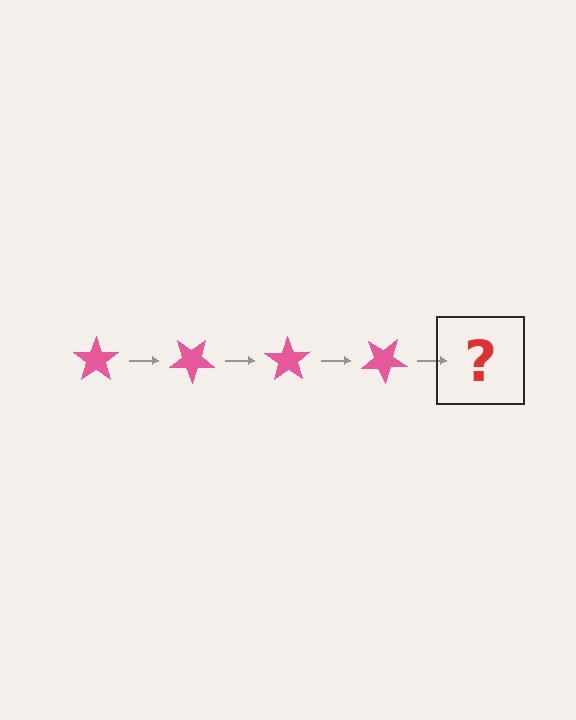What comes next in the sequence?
The next element should be a pink star rotated 140 degrees.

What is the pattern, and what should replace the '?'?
The pattern is that the star rotates 35 degrees each step. The '?' should be a pink star rotated 140 degrees.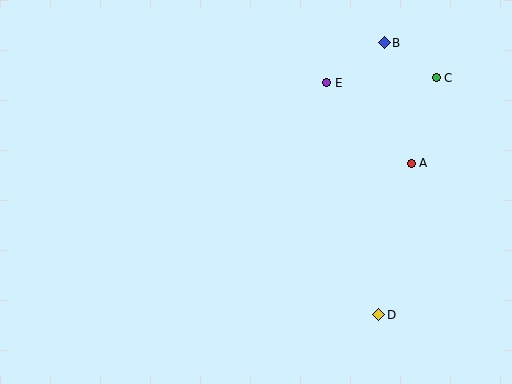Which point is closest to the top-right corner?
Point C is closest to the top-right corner.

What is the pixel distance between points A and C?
The distance between A and C is 89 pixels.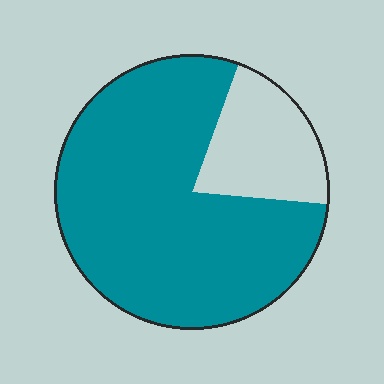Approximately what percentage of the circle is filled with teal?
Approximately 80%.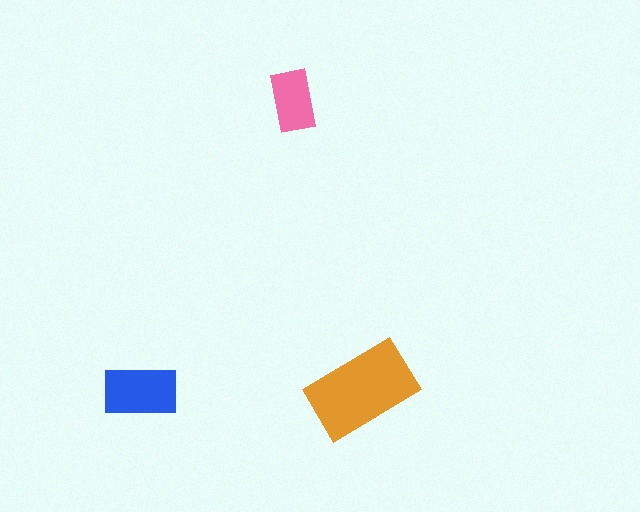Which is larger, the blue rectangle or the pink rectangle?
The blue one.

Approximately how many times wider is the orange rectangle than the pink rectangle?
About 1.5 times wider.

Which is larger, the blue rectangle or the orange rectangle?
The orange one.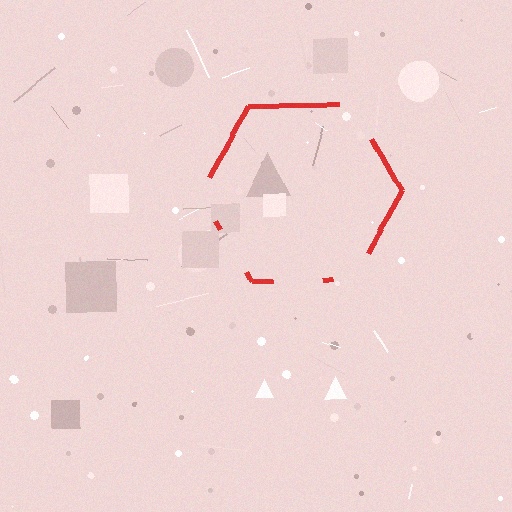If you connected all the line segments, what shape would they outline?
They would outline a hexagon.